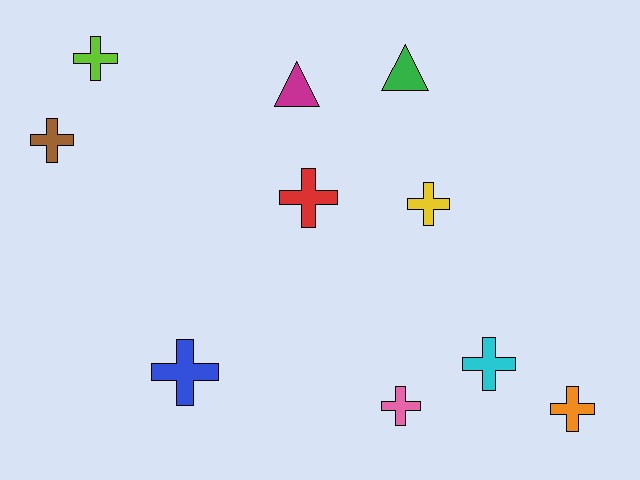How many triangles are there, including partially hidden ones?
There are 2 triangles.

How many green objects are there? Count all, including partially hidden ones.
There is 1 green object.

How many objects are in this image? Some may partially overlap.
There are 10 objects.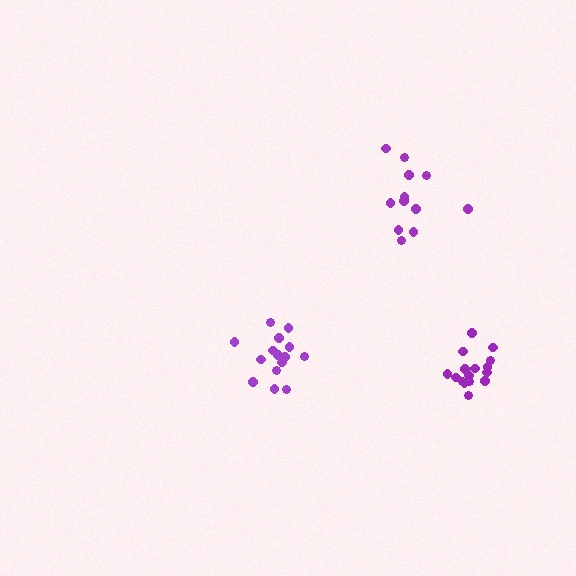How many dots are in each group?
Group 1: 15 dots, Group 2: 16 dots, Group 3: 12 dots (43 total).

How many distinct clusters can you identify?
There are 3 distinct clusters.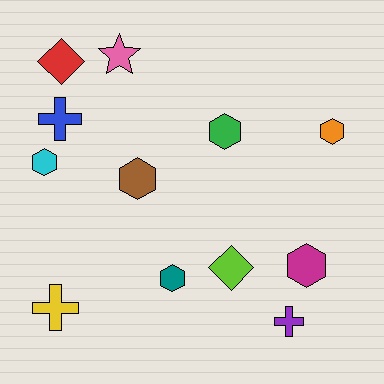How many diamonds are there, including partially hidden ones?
There are 2 diamonds.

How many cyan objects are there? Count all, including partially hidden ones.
There is 1 cyan object.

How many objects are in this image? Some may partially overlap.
There are 12 objects.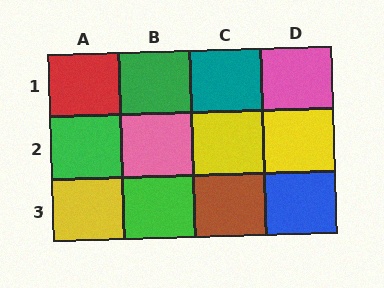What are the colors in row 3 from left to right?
Yellow, green, brown, blue.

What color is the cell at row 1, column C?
Teal.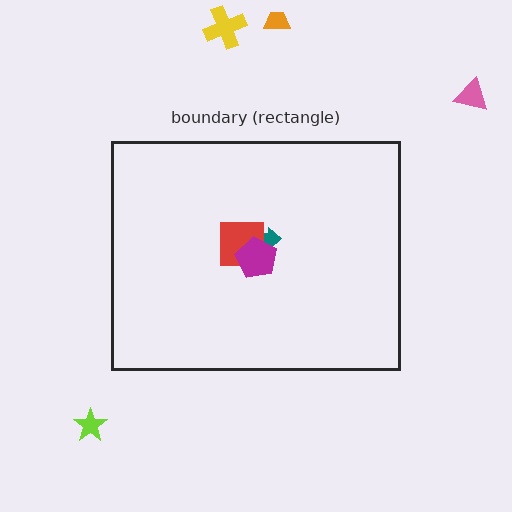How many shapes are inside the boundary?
3 inside, 4 outside.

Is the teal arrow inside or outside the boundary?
Inside.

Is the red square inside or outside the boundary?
Inside.